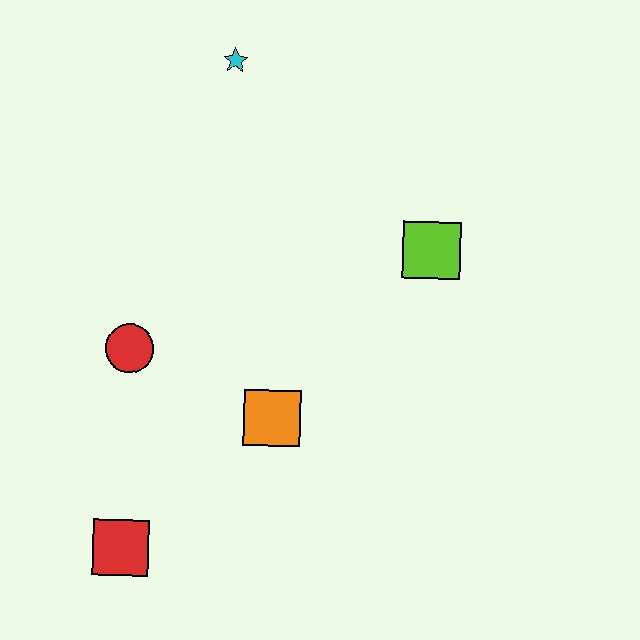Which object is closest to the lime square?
The orange square is closest to the lime square.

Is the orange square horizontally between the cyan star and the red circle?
No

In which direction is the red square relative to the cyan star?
The red square is below the cyan star.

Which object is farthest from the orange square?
The cyan star is farthest from the orange square.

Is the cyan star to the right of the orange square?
No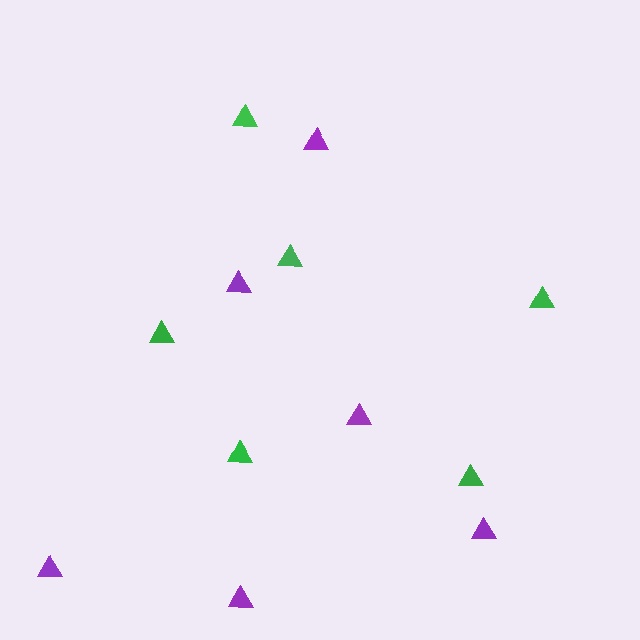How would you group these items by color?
There are 2 groups: one group of green triangles (6) and one group of purple triangles (6).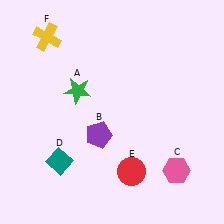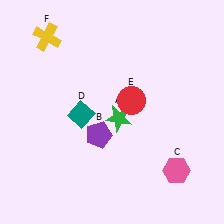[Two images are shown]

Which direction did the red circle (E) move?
The red circle (E) moved up.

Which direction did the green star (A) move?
The green star (A) moved right.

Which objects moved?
The objects that moved are: the green star (A), the teal diamond (D), the red circle (E).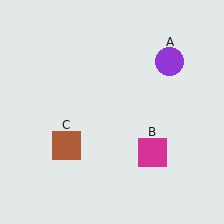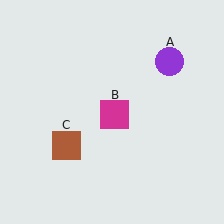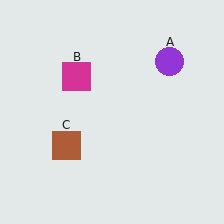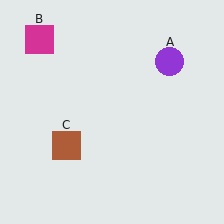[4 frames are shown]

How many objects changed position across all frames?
1 object changed position: magenta square (object B).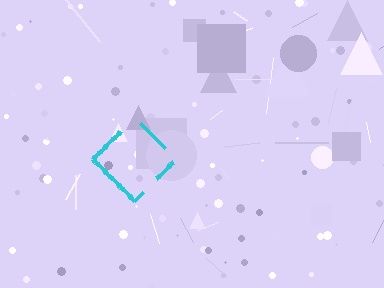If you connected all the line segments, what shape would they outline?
They would outline a diamond.